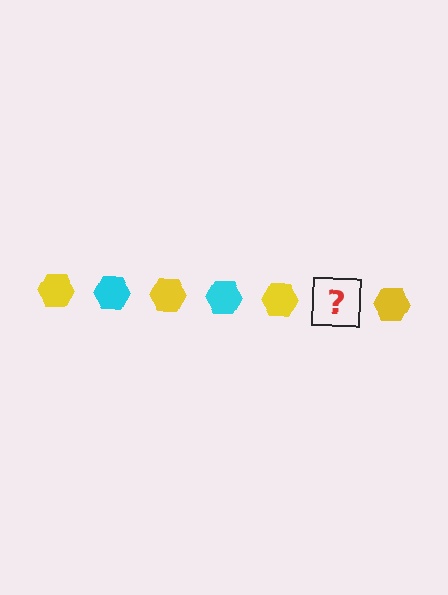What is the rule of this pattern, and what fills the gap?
The rule is that the pattern cycles through yellow, cyan hexagons. The gap should be filled with a cyan hexagon.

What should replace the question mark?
The question mark should be replaced with a cyan hexagon.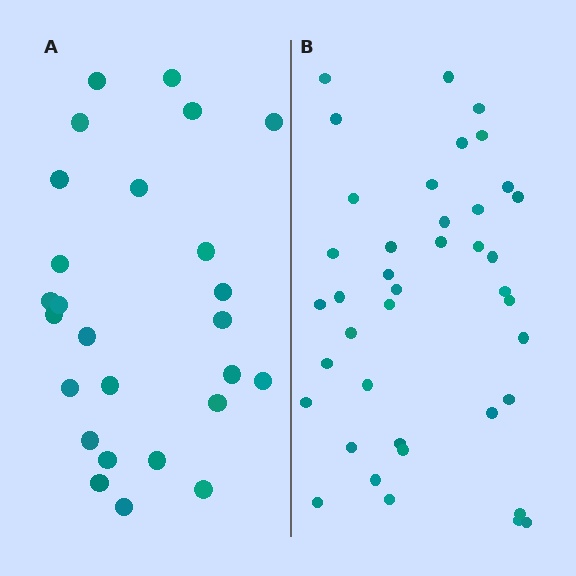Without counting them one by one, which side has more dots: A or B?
Region B (the right region) has more dots.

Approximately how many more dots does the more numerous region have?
Region B has approximately 15 more dots than region A.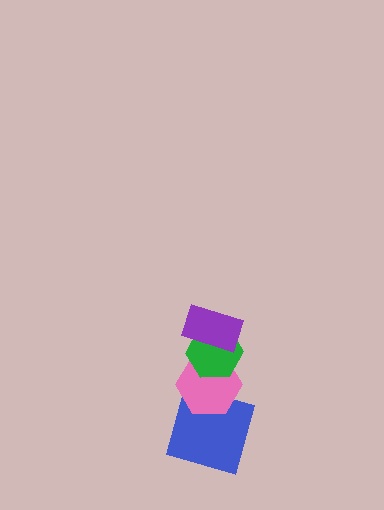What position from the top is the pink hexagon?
The pink hexagon is 3rd from the top.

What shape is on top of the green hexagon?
The purple rectangle is on top of the green hexagon.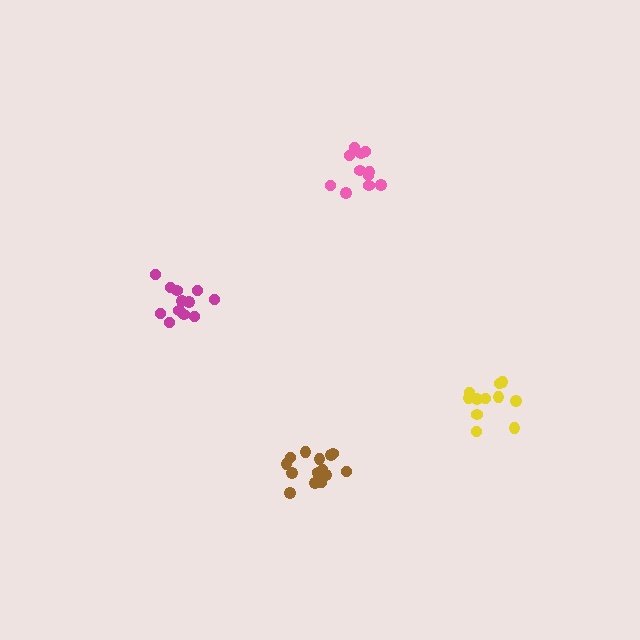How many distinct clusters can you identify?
There are 4 distinct clusters.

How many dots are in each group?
Group 1: 11 dots, Group 2: 16 dots, Group 3: 12 dots, Group 4: 11 dots (50 total).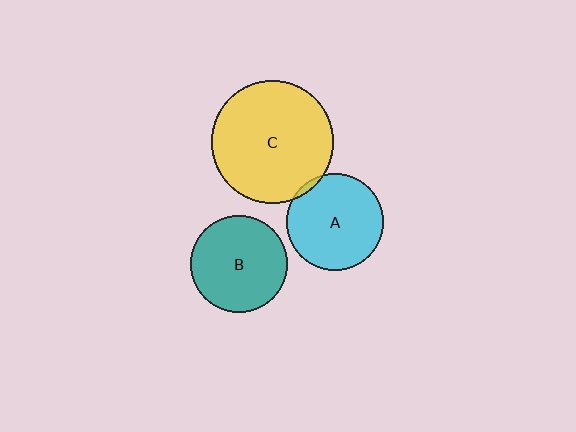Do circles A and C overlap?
Yes.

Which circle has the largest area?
Circle C (yellow).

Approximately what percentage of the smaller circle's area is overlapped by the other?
Approximately 5%.